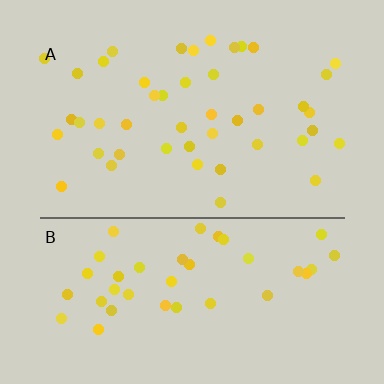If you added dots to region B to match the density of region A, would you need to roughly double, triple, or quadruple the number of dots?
Approximately double.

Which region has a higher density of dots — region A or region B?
A (the top).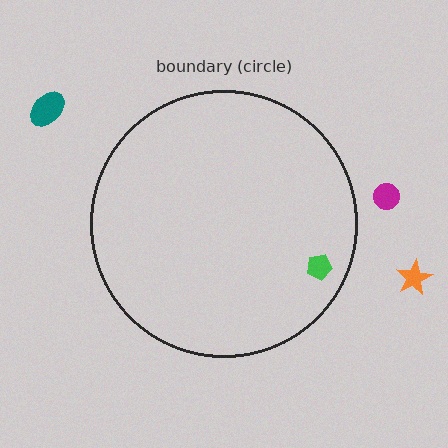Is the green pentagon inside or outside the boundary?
Inside.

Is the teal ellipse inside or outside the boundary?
Outside.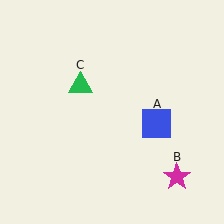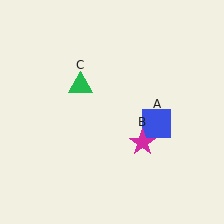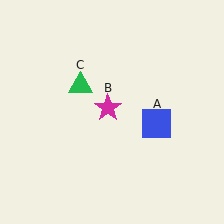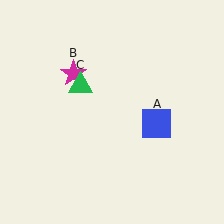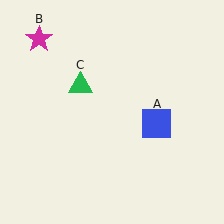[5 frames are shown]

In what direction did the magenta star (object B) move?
The magenta star (object B) moved up and to the left.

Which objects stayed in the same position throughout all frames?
Blue square (object A) and green triangle (object C) remained stationary.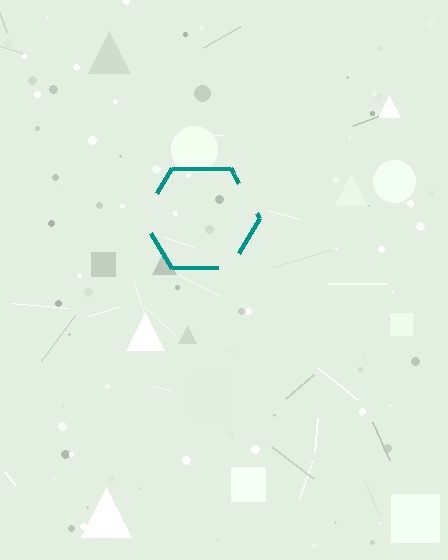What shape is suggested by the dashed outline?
The dashed outline suggests a hexagon.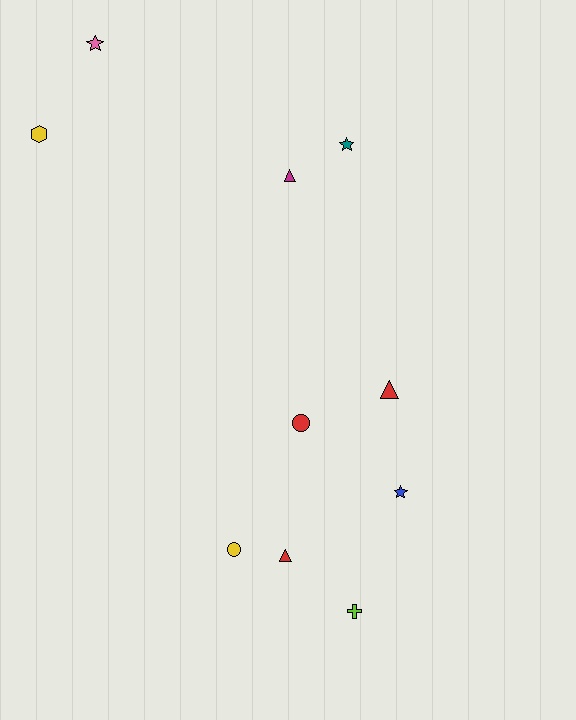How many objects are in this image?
There are 10 objects.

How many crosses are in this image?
There is 1 cross.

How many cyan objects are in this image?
There are no cyan objects.